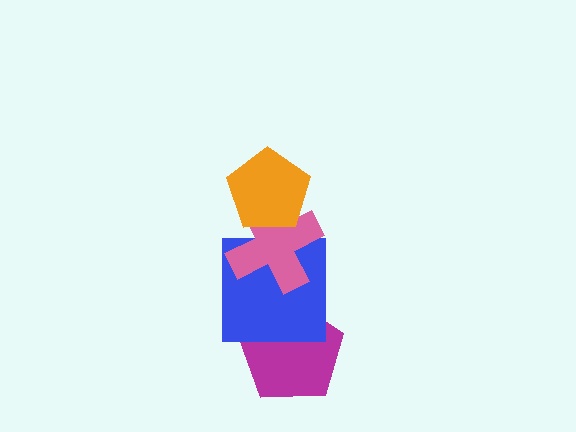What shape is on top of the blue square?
The pink cross is on top of the blue square.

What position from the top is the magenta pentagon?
The magenta pentagon is 4th from the top.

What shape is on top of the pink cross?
The orange pentagon is on top of the pink cross.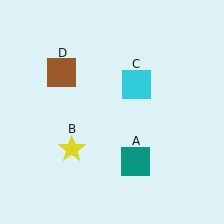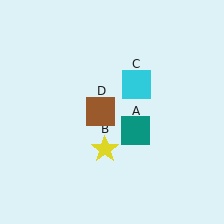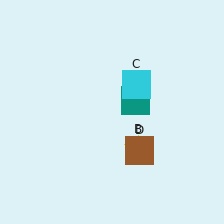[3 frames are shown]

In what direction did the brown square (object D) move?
The brown square (object D) moved down and to the right.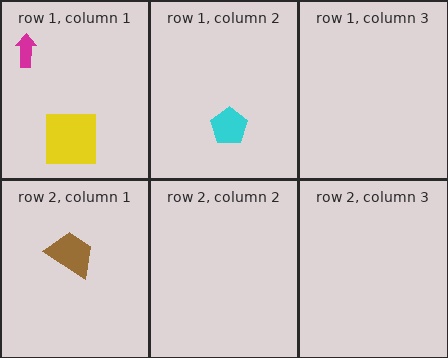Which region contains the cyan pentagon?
The row 1, column 2 region.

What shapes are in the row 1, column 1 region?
The magenta arrow, the yellow square.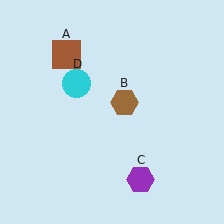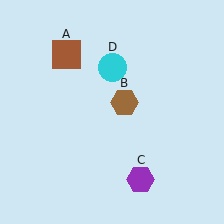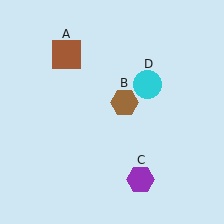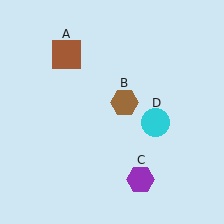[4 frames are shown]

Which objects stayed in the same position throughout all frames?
Brown square (object A) and brown hexagon (object B) and purple hexagon (object C) remained stationary.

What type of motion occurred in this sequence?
The cyan circle (object D) rotated clockwise around the center of the scene.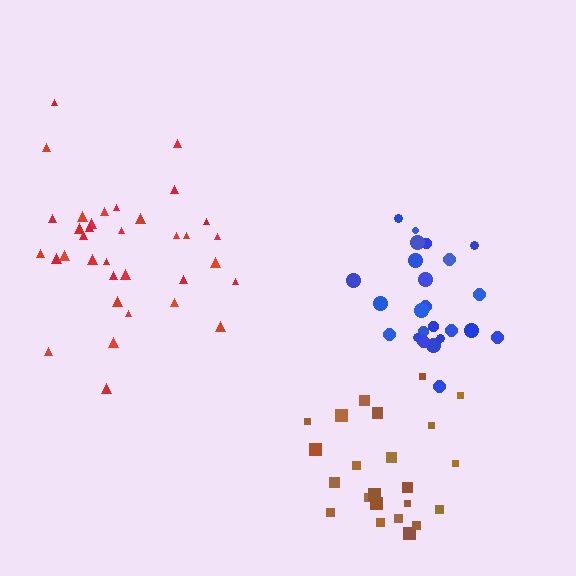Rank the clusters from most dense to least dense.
red, blue, brown.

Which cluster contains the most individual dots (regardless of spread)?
Red (35).